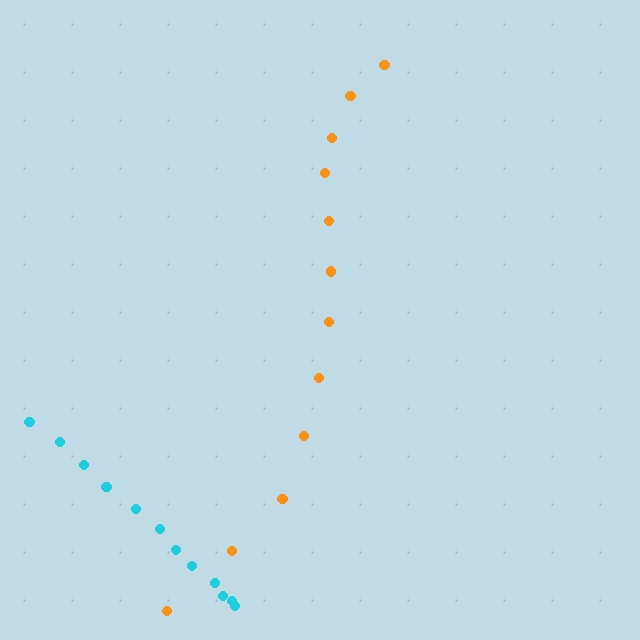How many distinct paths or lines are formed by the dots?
There are 2 distinct paths.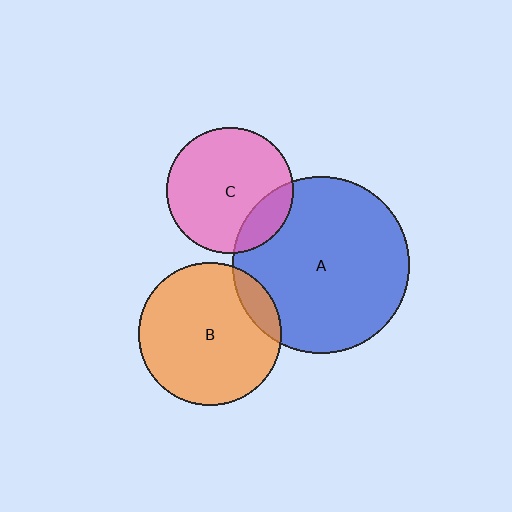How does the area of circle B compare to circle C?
Approximately 1.3 times.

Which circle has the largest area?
Circle A (blue).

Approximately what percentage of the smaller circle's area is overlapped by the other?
Approximately 10%.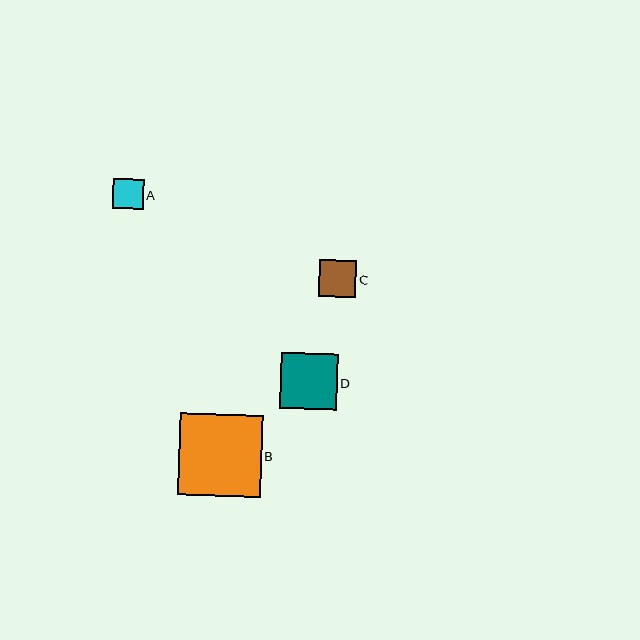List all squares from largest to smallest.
From largest to smallest: B, D, C, A.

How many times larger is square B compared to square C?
Square B is approximately 2.2 times the size of square C.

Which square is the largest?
Square B is the largest with a size of approximately 83 pixels.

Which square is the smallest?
Square A is the smallest with a size of approximately 31 pixels.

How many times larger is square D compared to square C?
Square D is approximately 1.5 times the size of square C.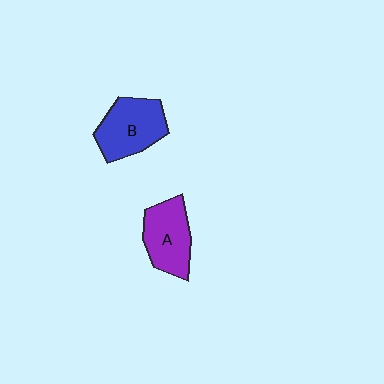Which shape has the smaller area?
Shape A (purple).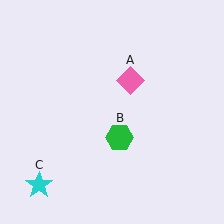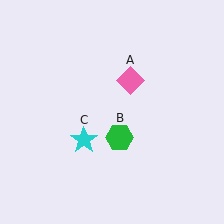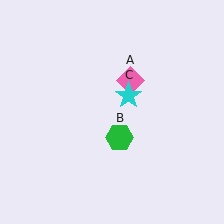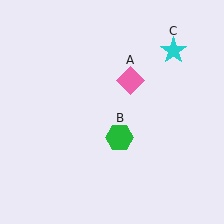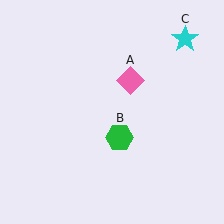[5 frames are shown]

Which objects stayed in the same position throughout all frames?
Pink diamond (object A) and green hexagon (object B) remained stationary.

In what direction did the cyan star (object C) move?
The cyan star (object C) moved up and to the right.